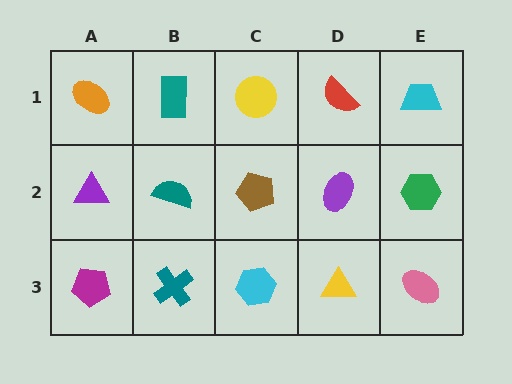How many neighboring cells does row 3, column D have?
3.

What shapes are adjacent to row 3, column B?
A teal semicircle (row 2, column B), a magenta pentagon (row 3, column A), a cyan hexagon (row 3, column C).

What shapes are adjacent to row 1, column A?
A purple triangle (row 2, column A), a teal rectangle (row 1, column B).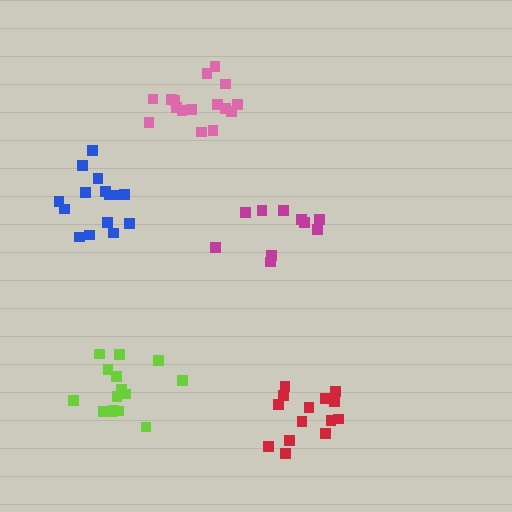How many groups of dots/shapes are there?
There are 5 groups.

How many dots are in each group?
Group 1: 10 dots, Group 2: 14 dots, Group 3: 15 dots, Group 4: 15 dots, Group 5: 16 dots (70 total).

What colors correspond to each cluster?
The clusters are colored: magenta, red, blue, lime, pink.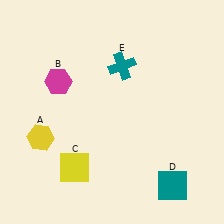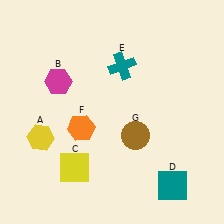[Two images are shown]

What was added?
An orange hexagon (F), a brown circle (G) were added in Image 2.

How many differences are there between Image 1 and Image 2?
There are 2 differences between the two images.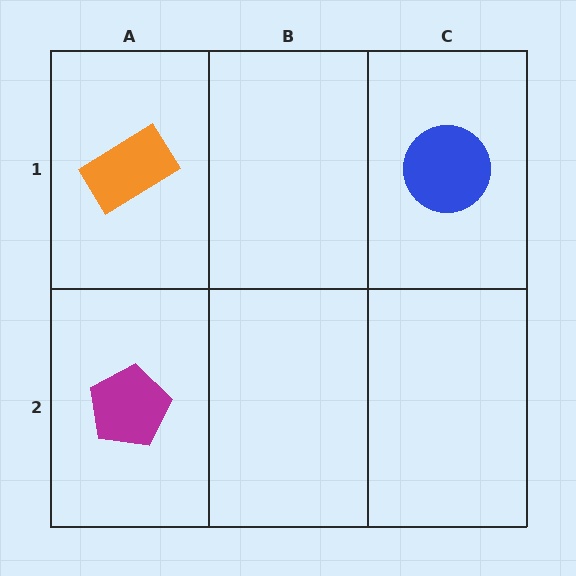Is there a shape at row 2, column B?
No, that cell is empty.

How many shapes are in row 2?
1 shape.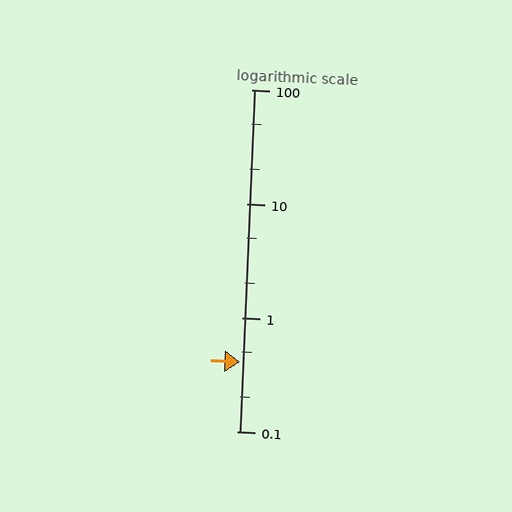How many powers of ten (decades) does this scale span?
The scale spans 3 decades, from 0.1 to 100.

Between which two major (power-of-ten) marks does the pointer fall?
The pointer is between 0.1 and 1.